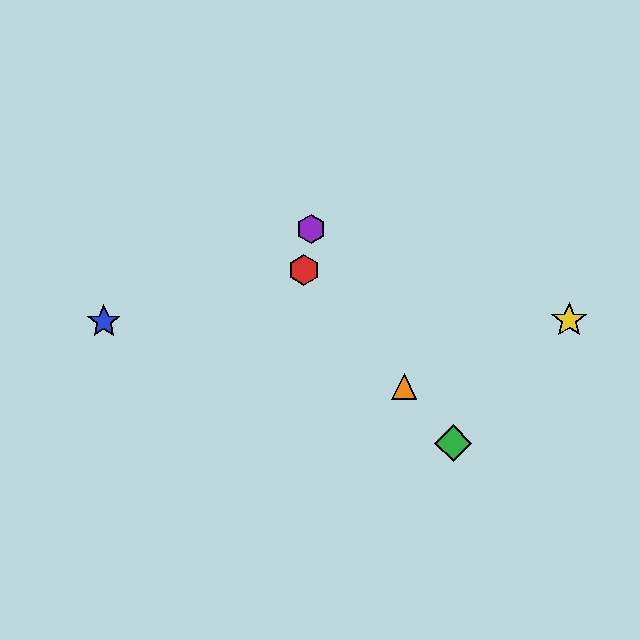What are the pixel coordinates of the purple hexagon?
The purple hexagon is at (311, 229).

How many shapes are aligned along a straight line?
3 shapes (the red hexagon, the green diamond, the orange triangle) are aligned along a straight line.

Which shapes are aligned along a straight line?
The red hexagon, the green diamond, the orange triangle are aligned along a straight line.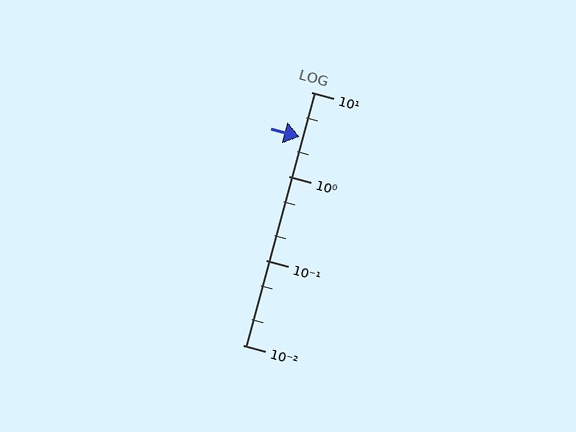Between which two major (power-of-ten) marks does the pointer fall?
The pointer is between 1 and 10.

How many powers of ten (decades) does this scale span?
The scale spans 3 decades, from 0.01 to 10.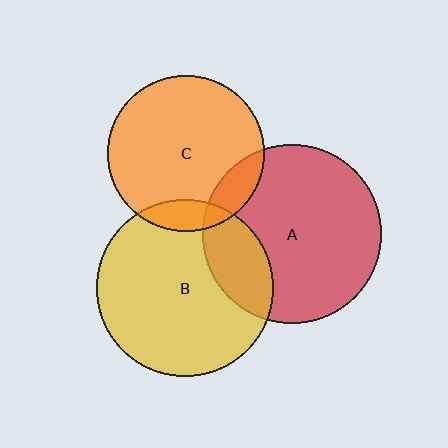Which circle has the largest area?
Circle A (red).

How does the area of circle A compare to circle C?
Approximately 1.3 times.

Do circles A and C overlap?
Yes.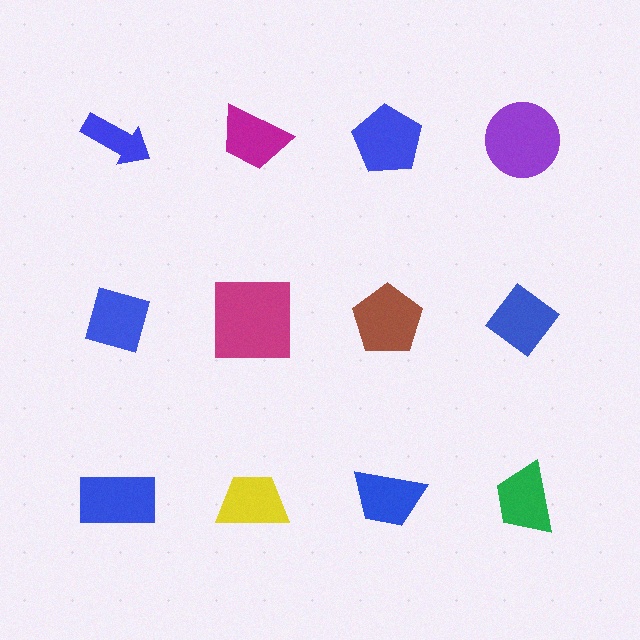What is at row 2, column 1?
A blue diamond.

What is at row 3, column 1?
A blue rectangle.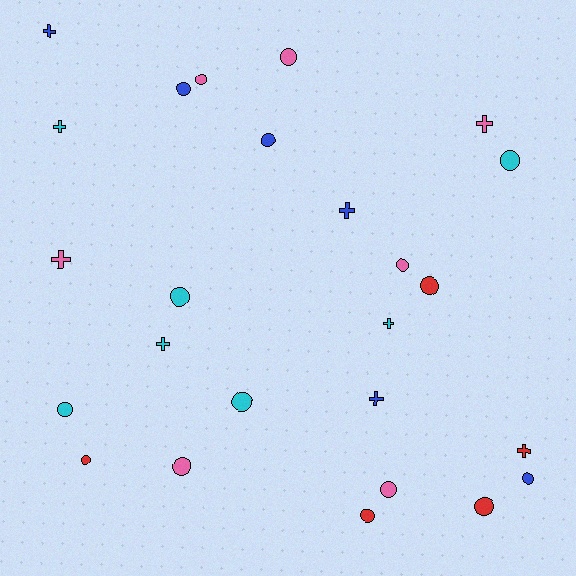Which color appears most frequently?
Pink, with 7 objects.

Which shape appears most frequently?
Circle, with 16 objects.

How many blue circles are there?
There are 3 blue circles.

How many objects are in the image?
There are 25 objects.